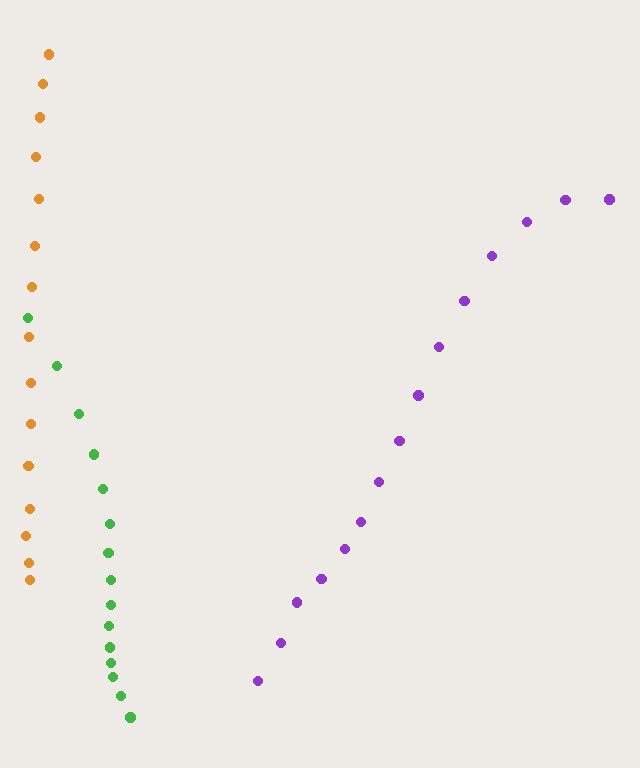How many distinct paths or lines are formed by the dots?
There are 3 distinct paths.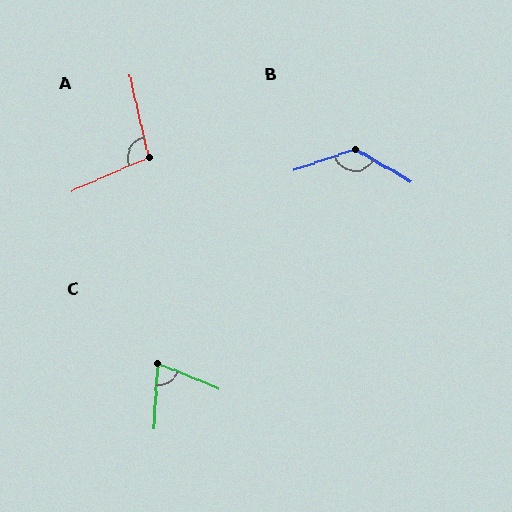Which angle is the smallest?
C, at approximately 71 degrees.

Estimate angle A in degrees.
Approximately 101 degrees.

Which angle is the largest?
B, at approximately 131 degrees.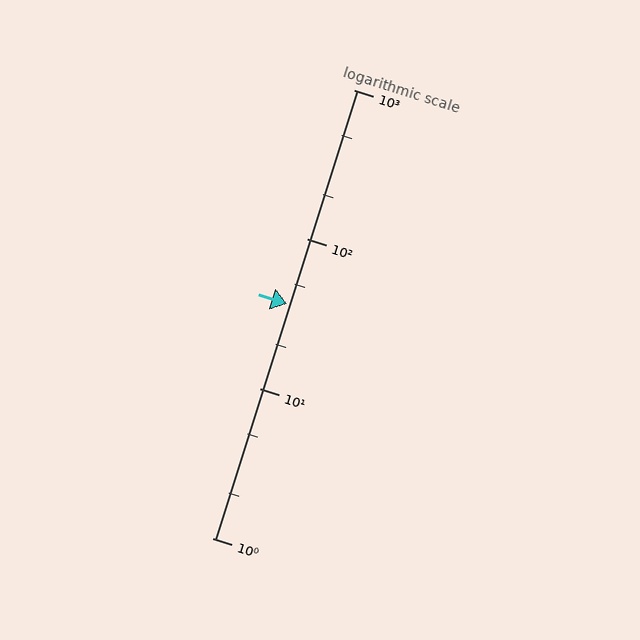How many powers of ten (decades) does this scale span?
The scale spans 3 decades, from 1 to 1000.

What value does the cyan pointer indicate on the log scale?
The pointer indicates approximately 37.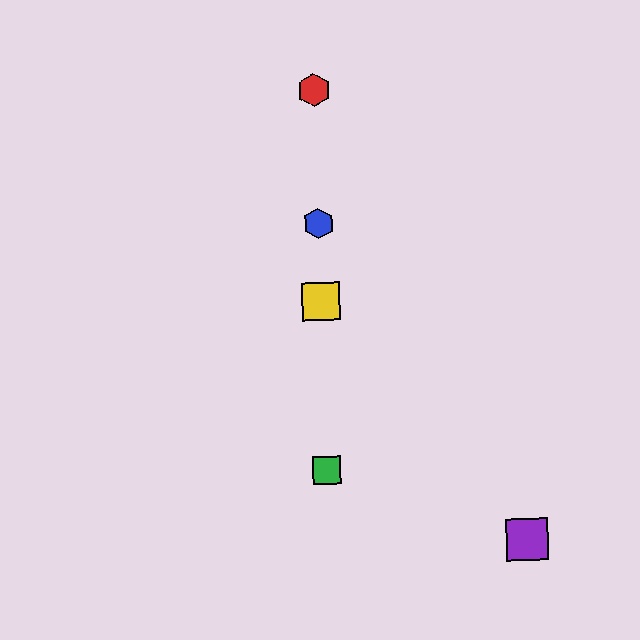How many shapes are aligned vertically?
4 shapes (the red hexagon, the blue hexagon, the green square, the yellow square) are aligned vertically.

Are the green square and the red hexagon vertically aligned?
Yes, both are at x≈327.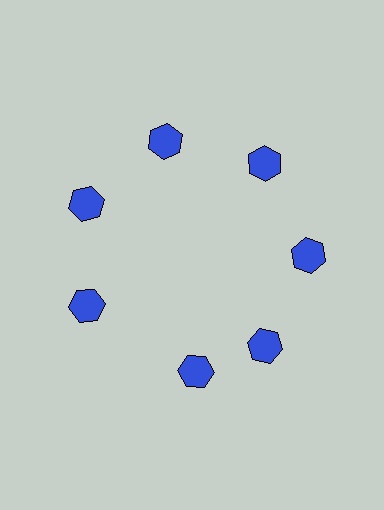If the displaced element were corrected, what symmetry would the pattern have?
It would have 7-fold rotational symmetry — the pattern would map onto itself every 51 degrees.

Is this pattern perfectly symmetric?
No. The 7 blue hexagons are arranged in a ring, but one element near the 6 o'clock position is rotated out of alignment along the ring, breaking the 7-fold rotational symmetry.